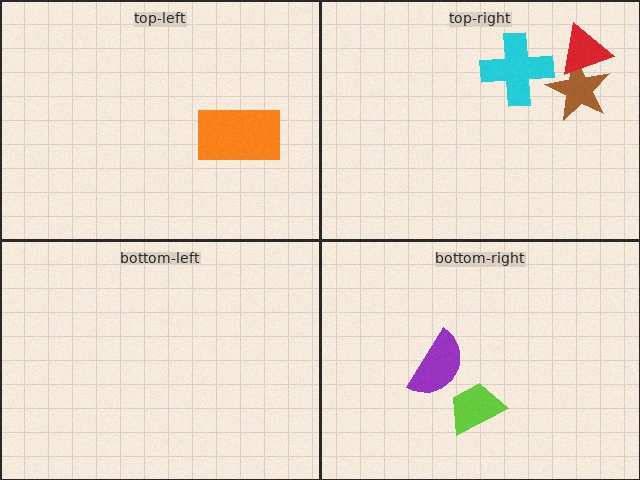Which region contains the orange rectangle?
The top-left region.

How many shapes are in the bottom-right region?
2.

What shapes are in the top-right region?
The brown star, the cyan cross, the red triangle.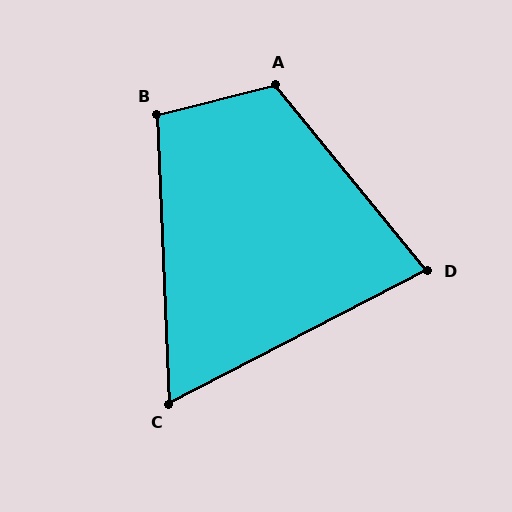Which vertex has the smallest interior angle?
C, at approximately 65 degrees.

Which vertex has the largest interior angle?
A, at approximately 115 degrees.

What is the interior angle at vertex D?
Approximately 78 degrees (acute).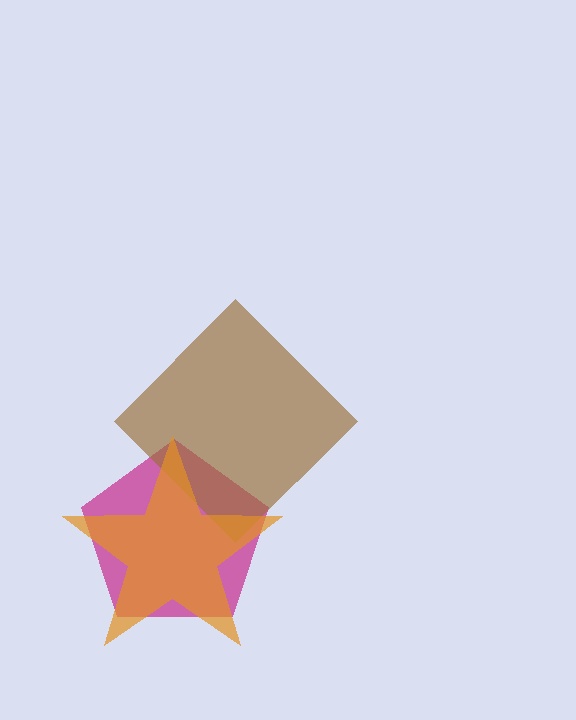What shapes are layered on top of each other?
The layered shapes are: a magenta pentagon, a brown diamond, an orange star.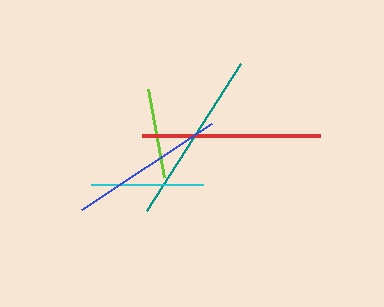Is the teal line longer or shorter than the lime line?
The teal line is longer than the lime line.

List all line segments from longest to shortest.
From longest to shortest: red, teal, blue, cyan, lime.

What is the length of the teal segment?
The teal segment is approximately 174 pixels long.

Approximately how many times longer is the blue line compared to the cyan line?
The blue line is approximately 1.4 times the length of the cyan line.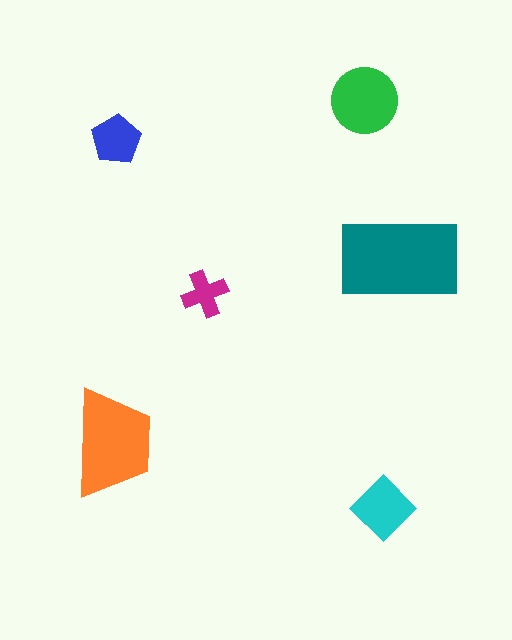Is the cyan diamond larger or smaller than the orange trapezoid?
Smaller.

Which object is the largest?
The teal rectangle.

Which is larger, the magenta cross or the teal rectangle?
The teal rectangle.